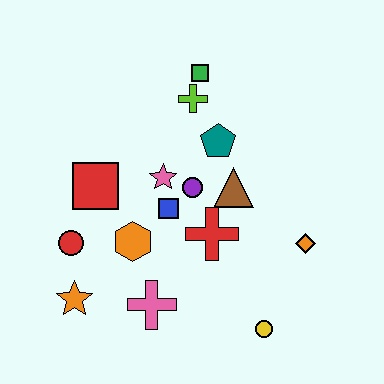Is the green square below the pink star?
No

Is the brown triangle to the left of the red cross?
No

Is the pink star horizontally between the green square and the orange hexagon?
Yes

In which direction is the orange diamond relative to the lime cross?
The orange diamond is below the lime cross.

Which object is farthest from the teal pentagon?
The orange star is farthest from the teal pentagon.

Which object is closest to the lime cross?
The green square is closest to the lime cross.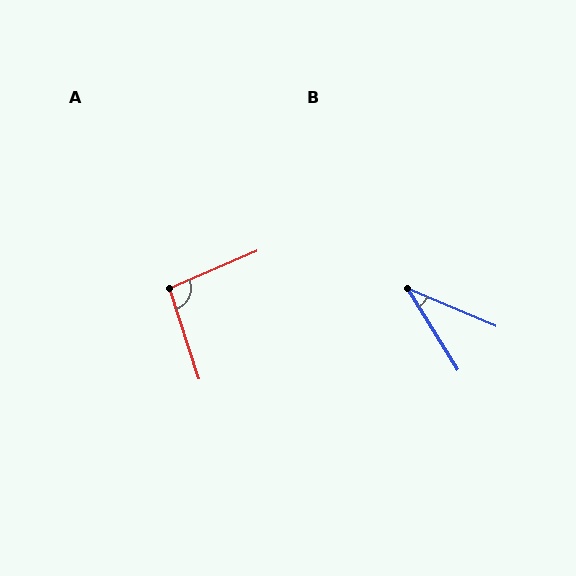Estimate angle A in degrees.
Approximately 95 degrees.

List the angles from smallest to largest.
B (35°), A (95°).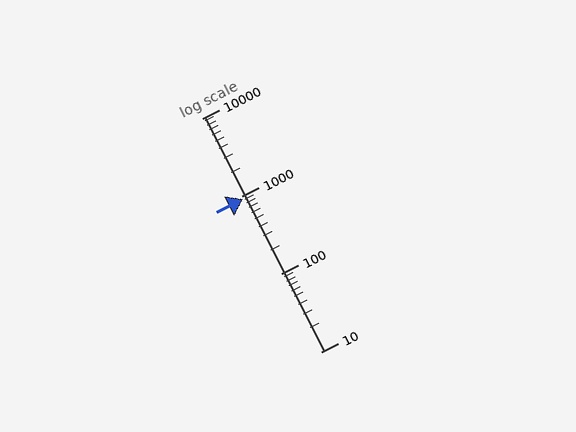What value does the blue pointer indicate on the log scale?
The pointer indicates approximately 910.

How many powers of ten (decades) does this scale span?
The scale spans 3 decades, from 10 to 10000.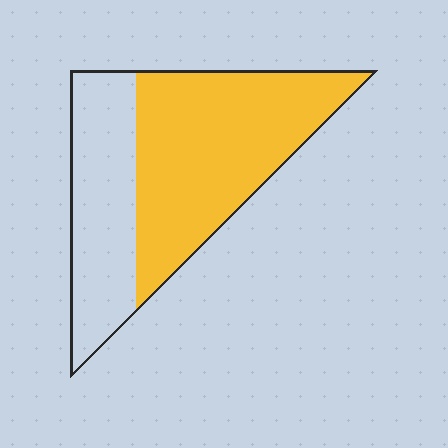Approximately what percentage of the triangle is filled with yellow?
Approximately 60%.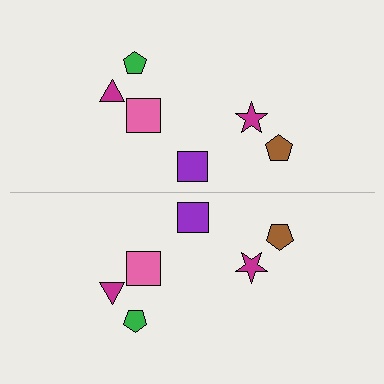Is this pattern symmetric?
Yes, this pattern has bilateral (reflection) symmetry.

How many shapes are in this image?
There are 12 shapes in this image.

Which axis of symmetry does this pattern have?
The pattern has a horizontal axis of symmetry running through the center of the image.